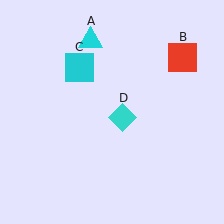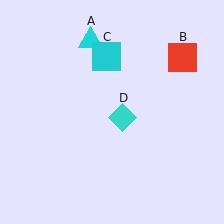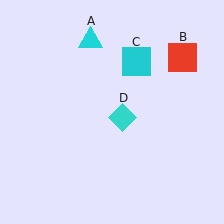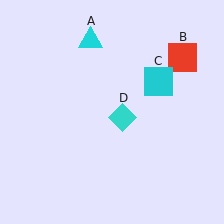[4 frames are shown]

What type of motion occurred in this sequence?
The cyan square (object C) rotated clockwise around the center of the scene.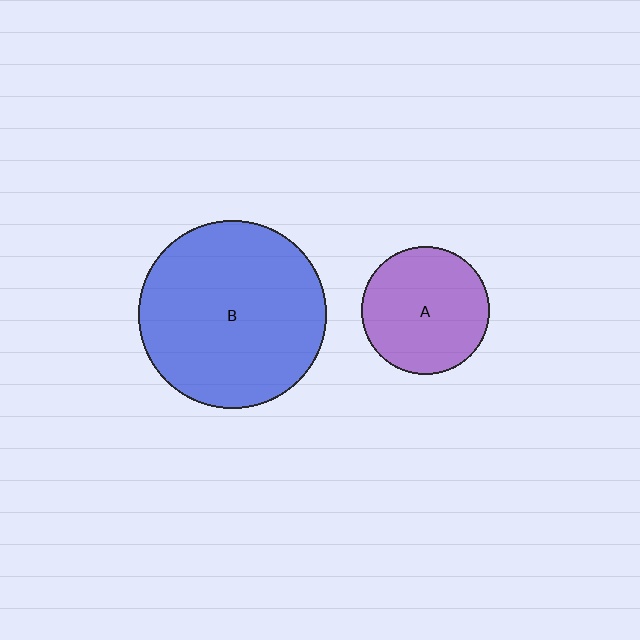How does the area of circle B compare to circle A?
Approximately 2.1 times.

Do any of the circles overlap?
No, none of the circles overlap.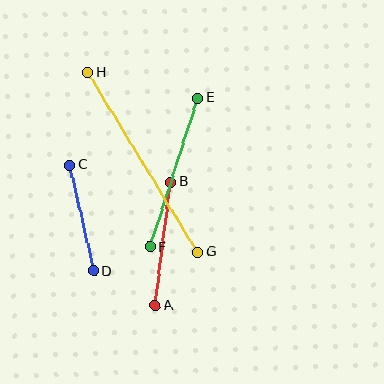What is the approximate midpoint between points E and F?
The midpoint is at approximately (174, 172) pixels.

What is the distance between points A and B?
The distance is approximately 125 pixels.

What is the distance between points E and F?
The distance is approximately 156 pixels.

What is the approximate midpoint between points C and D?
The midpoint is at approximately (82, 218) pixels.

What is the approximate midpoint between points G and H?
The midpoint is at approximately (143, 162) pixels.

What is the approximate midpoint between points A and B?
The midpoint is at approximately (163, 244) pixels.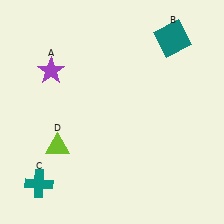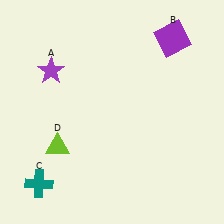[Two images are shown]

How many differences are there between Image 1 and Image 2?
There is 1 difference between the two images.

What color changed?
The square (B) changed from teal in Image 1 to purple in Image 2.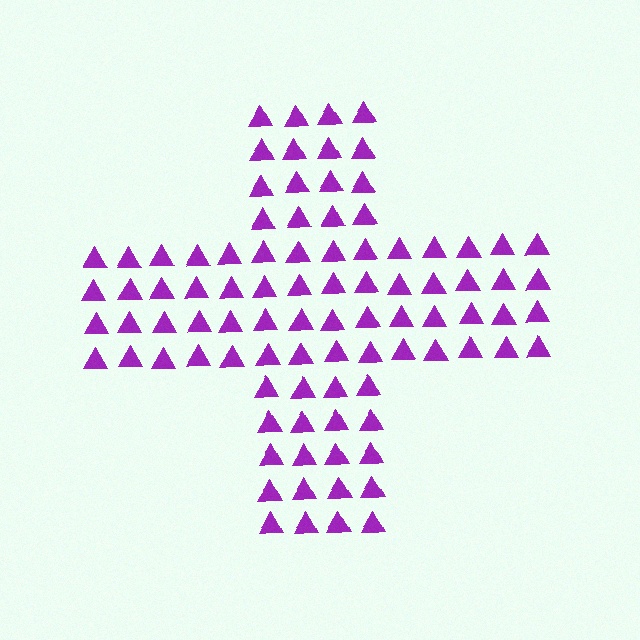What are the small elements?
The small elements are triangles.